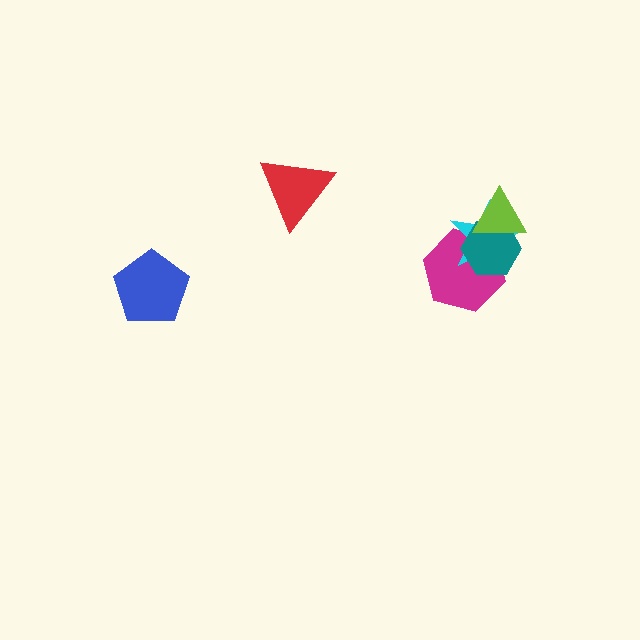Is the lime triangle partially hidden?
No, no other shape covers it.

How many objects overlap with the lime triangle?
3 objects overlap with the lime triangle.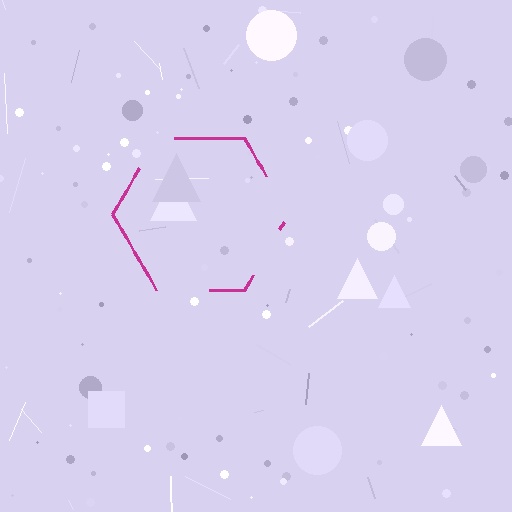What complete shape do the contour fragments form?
The contour fragments form a hexagon.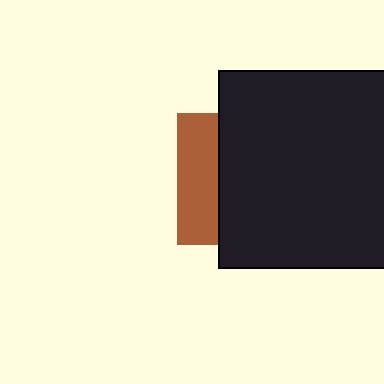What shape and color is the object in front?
The object in front is a black rectangle.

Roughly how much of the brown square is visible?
A small part of it is visible (roughly 30%).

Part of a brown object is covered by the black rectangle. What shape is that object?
It is a square.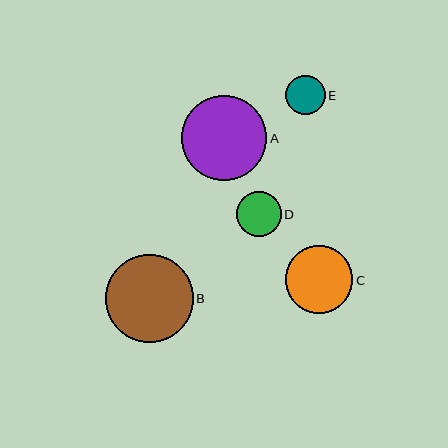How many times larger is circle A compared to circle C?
Circle A is approximately 1.3 times the size of circle C.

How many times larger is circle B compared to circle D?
Circle B is approximately 2.0 times the size of circle D.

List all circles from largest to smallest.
From largest to smallest: B, A, C, D, E.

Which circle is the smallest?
Circle E is the smallest with a size of approximately 40 pixels.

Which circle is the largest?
Circle B is the largest with a size of approximately 88 pixels.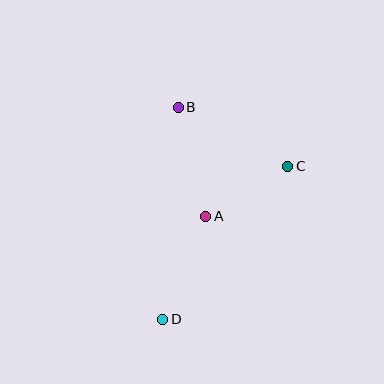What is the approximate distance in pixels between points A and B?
The distance between A and B is approximately 112 pixels.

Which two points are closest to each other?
Points A and C are closest to each other.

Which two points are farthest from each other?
Points B and D are farthest from each other.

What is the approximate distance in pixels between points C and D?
The distance between C and D is approximately 198 pixels.